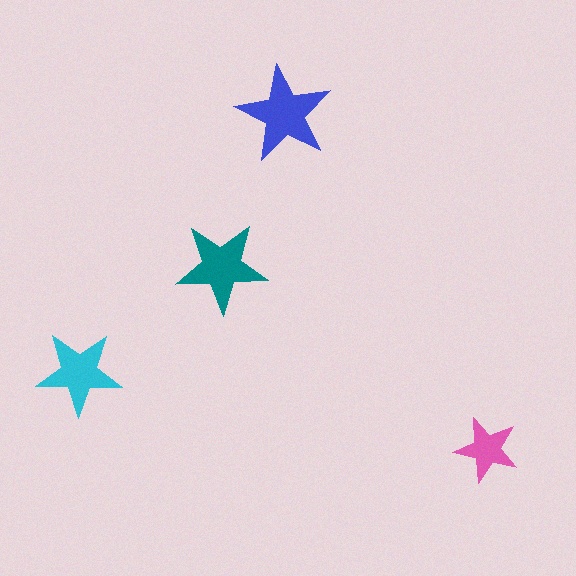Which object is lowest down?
The pink star is bottommost.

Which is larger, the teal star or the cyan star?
The teal one.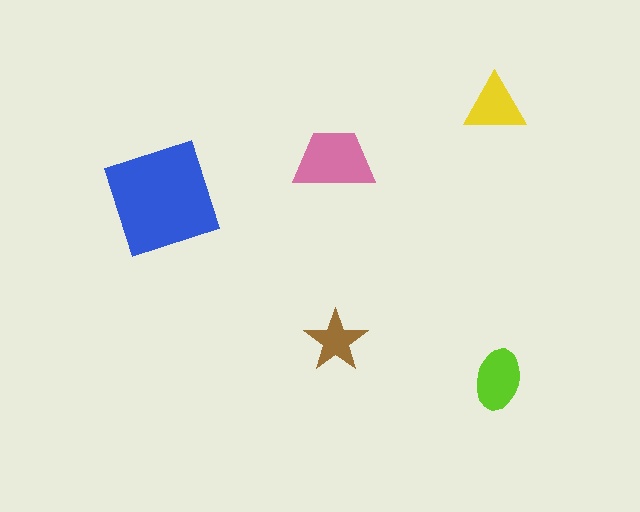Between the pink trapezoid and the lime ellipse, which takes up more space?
The pink trapezoid.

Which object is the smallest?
The brown star.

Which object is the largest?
The blue square.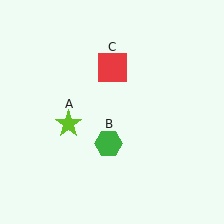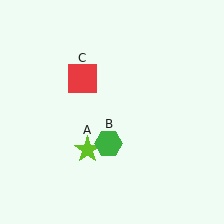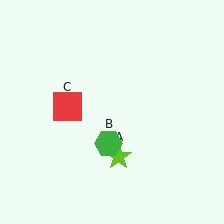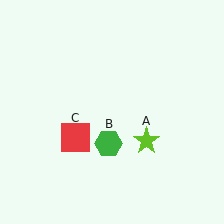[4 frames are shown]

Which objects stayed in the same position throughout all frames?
Green hexagon (object B) remained stationary.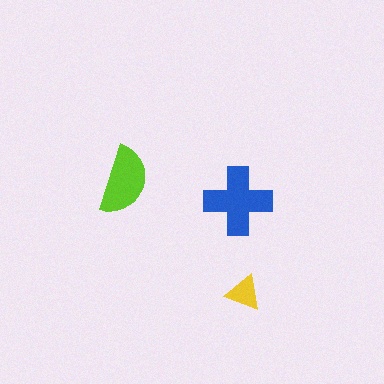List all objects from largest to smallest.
The blue cross, the lime semicircle, the yellow triangle.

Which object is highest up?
The lime semicircle is topmost.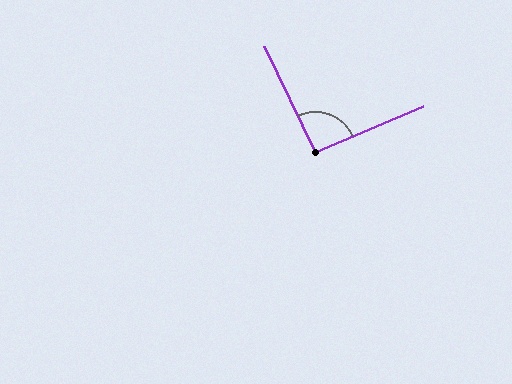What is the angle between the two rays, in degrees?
Approximately 93 degrees.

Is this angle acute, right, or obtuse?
It is approximately a right angle.